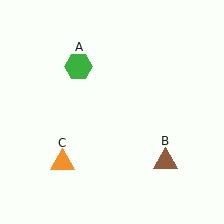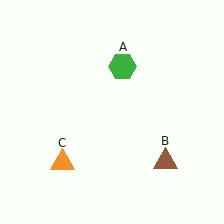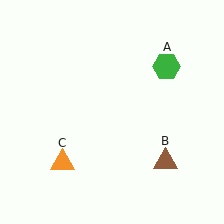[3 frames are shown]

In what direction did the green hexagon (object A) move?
The green hexagon (object A) moved right.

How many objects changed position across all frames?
1 object changed position: green hexagon (object A).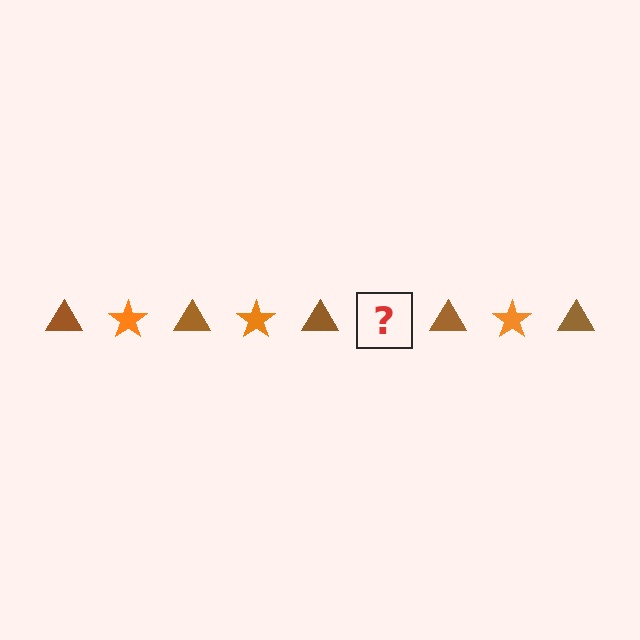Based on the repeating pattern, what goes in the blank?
The blank should be an orange star.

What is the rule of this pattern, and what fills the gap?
The rule is that the pattern alternates between brown triangle and orange star. The gap should be filled with an orange star.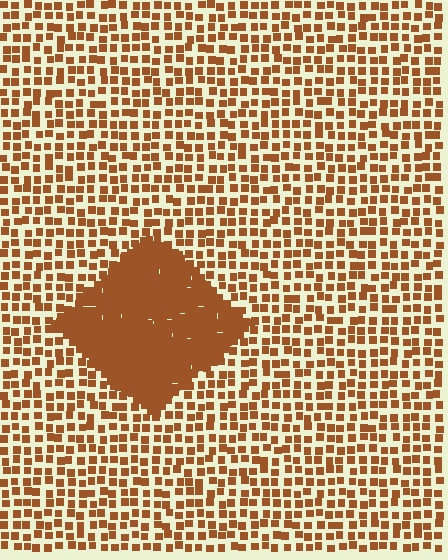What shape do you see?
I see a diamond.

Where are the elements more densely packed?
The elements are more densely packed inside the diamond boundary.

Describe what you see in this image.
The image contains small brown elements arranged at two different densities. A diamond-shaped region is visible where the elements are more densely packed than the surrounding area.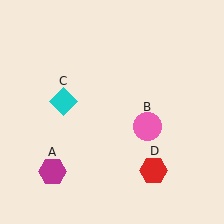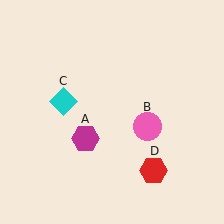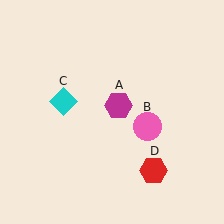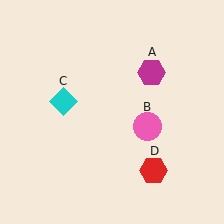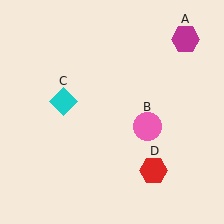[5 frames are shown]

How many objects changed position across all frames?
1 object changed position: magenta hexagon (object A).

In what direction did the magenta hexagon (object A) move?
The magenta hexagon (object A) moved up and to the right.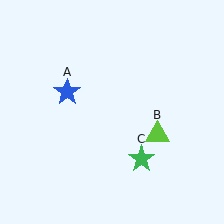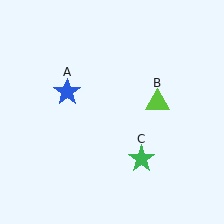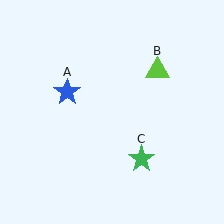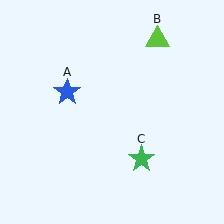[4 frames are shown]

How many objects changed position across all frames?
1 object changed position: lime triangle (object B).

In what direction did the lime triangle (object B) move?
The lime triangle (object B) moved up.